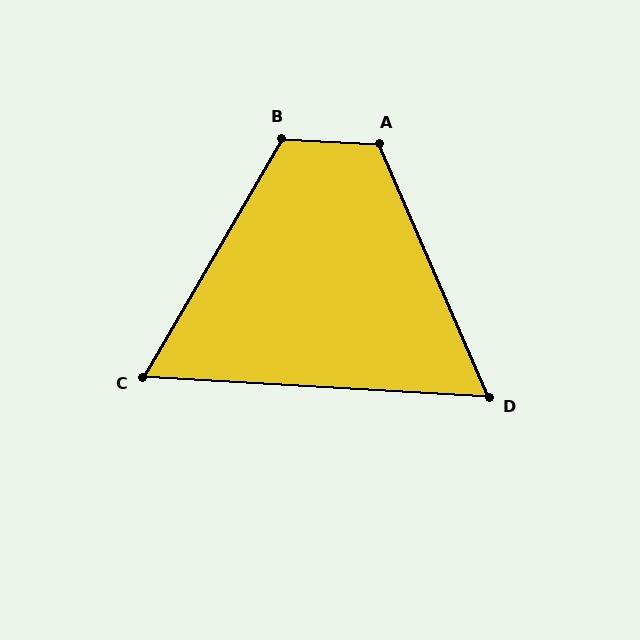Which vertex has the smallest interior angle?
D, at approximately 63 degrees.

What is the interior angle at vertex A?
Approximately 117 degrees (obtuse).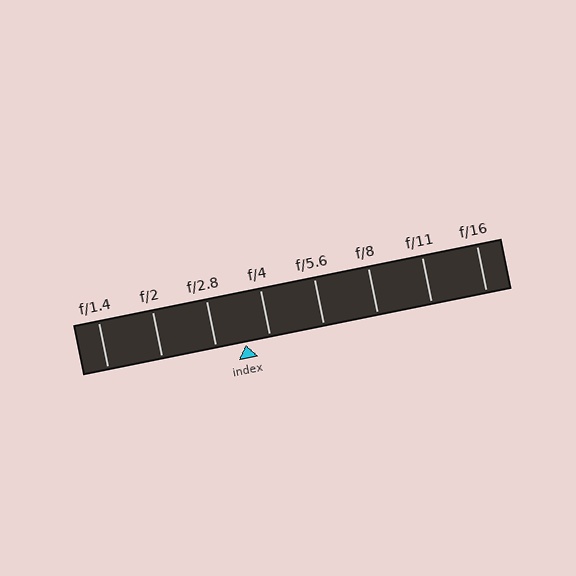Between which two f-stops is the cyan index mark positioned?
The index mark is between f/2.8 and f/4.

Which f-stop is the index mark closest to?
The index mark is closest to f/4.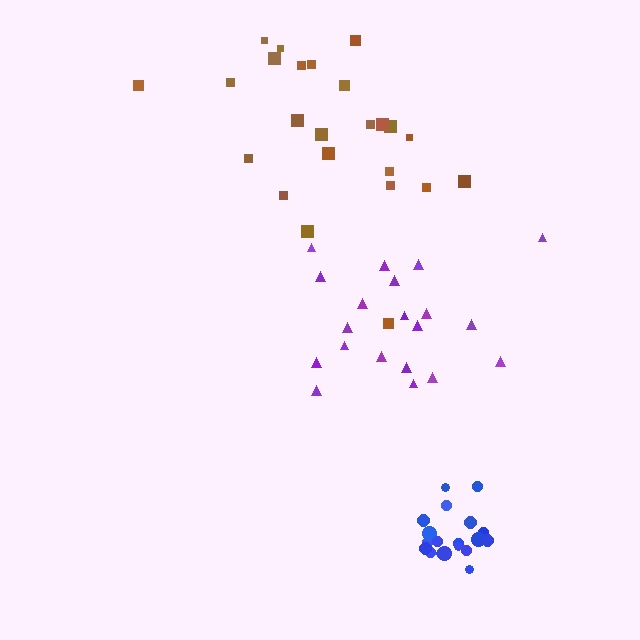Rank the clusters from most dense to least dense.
blue, purple, brown.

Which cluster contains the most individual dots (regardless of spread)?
Brown (24).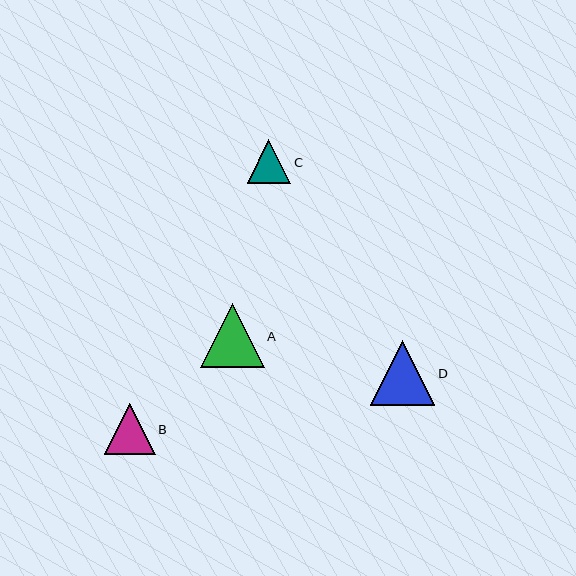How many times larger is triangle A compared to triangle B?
Triangle A is approximately 1.3 times the size of triangle B.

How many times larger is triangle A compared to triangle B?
Triangle A is approximately 1.3 times the size of triangle B.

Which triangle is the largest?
Triangle D is the largest with a size of approximately 65 pixels.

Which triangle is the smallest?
Triangle C is the smallest with a size of approximately 44 pixels.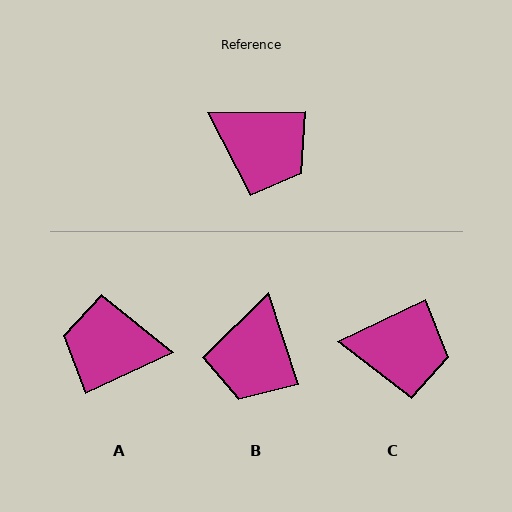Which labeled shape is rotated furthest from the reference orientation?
A, about 156 degrees away.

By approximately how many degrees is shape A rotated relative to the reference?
Approximately 156 degrees clockwise.